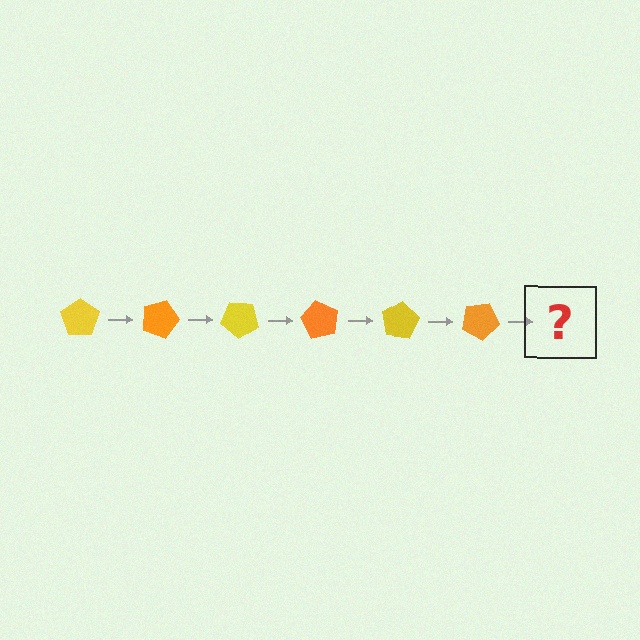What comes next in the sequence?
The next element should be a yellow pentagon, rotated 120 degrees from the start.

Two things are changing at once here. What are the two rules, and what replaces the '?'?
The two rules are that it rotates 20 degrees each step and the color cycles through yellow and orange. The '?' should be a yellow pentagon, rotated 120 degrees from the start.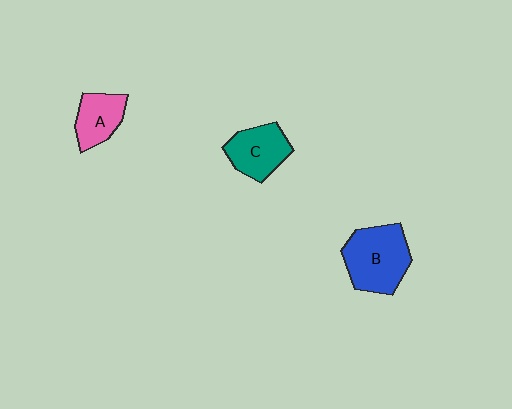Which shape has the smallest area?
Shape A (pink).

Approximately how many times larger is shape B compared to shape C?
Approximately 1.4 times.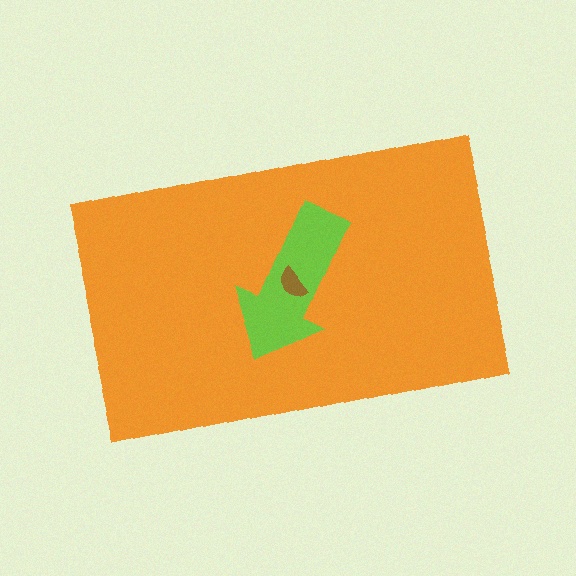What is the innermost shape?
The brown semicircle.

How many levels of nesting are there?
3.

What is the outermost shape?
The orange rectangle.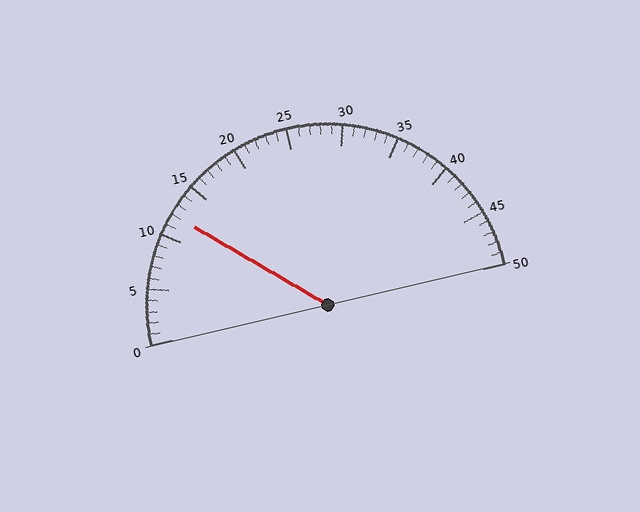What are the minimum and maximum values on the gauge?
The gauge ranges from 0 to 50.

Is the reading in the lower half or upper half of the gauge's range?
The reading is in the lower half of the range (0 to 50).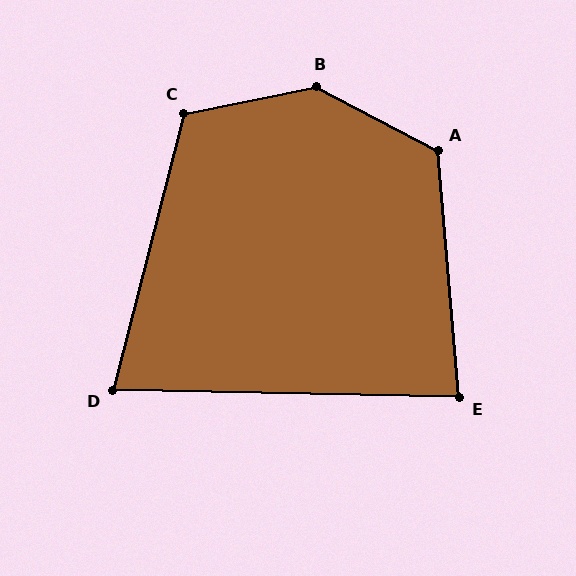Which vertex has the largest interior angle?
B, at approximately 141 degrees.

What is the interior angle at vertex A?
Approximately 123 degrees (obtuse).